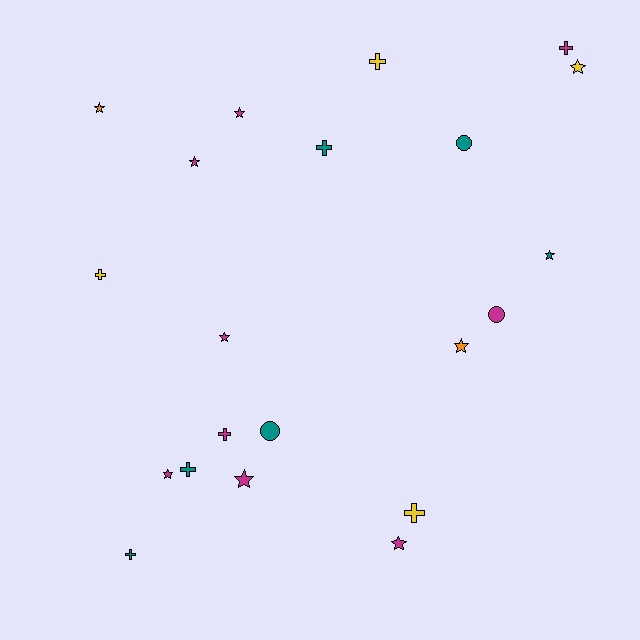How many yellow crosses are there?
There are 3 yellow crosses.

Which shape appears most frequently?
Star, with 10 objects.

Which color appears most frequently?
Magenta, with 9 objects.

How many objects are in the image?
There are 21 objects.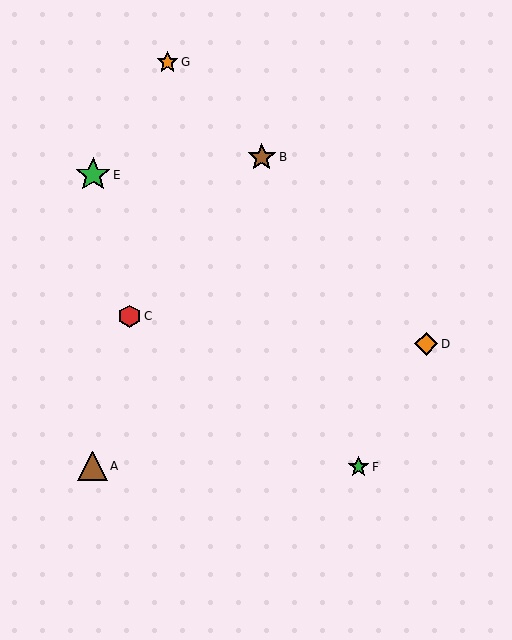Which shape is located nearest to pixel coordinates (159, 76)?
The orange star (labeled G) at (168, 62) is nearest to that location.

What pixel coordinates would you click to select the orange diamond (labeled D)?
Click at (426, 344) to select the orange diamond D.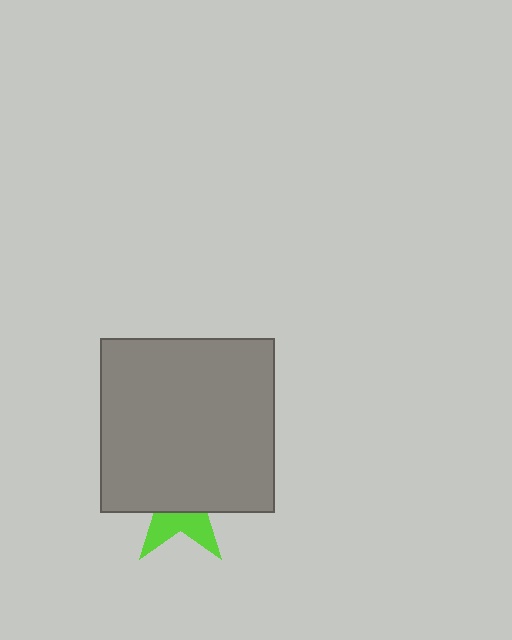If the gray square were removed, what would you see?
You would see the complete lime star.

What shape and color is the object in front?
The object in front is a gray square.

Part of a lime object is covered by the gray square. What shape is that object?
It is a star.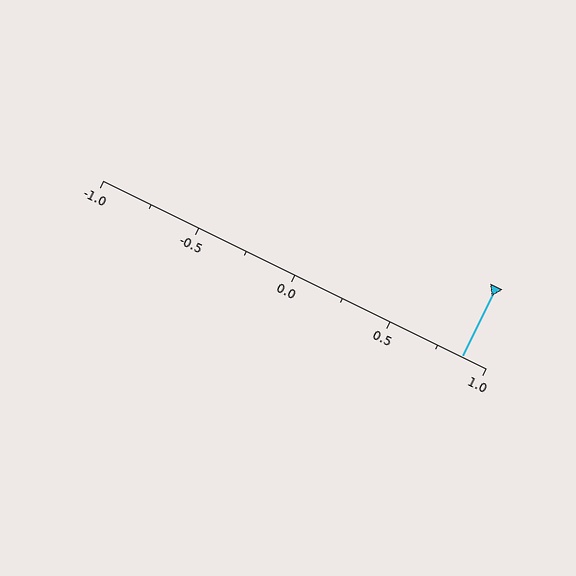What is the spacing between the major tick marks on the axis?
The major ticks are spaced 0.5 apart.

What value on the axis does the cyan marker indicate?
The marker indicates approximately 0.88.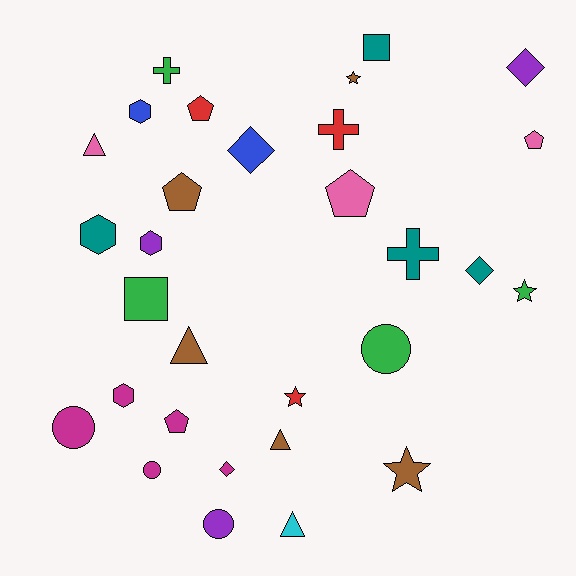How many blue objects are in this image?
There are 2 blue objects.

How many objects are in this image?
There are 30 objects.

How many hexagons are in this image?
There are 4 hexagons.